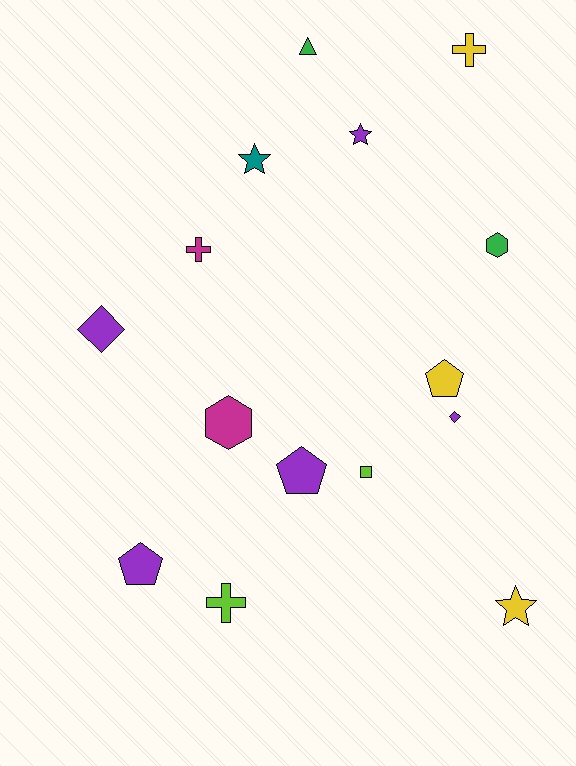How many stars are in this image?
There are 3 stars.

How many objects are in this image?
There are 15 objects.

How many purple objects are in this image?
There are 5 purple objects.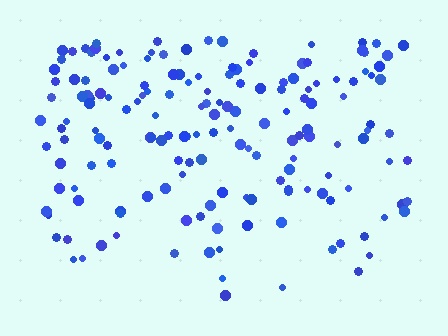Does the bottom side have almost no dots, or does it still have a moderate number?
Still a moderate number, just noticeably fewer than the top.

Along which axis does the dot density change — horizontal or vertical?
Vertical.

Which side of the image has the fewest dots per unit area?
The bottom.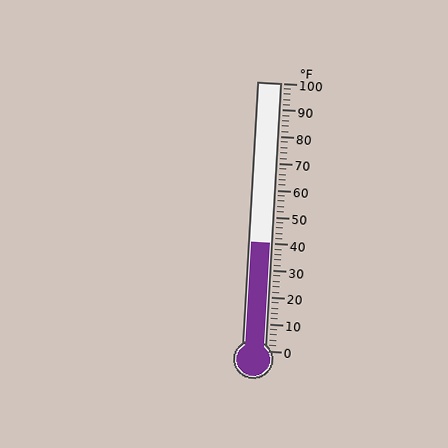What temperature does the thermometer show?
The thermometer shows approximately 40°F.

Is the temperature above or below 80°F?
The temperature is below 80°F.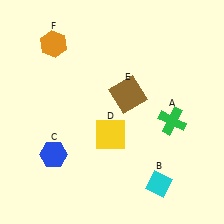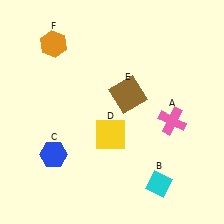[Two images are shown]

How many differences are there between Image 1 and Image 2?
There is 1 difference between the two images.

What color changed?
The cross (A) changed from green in Image 1 to pink in Image 2.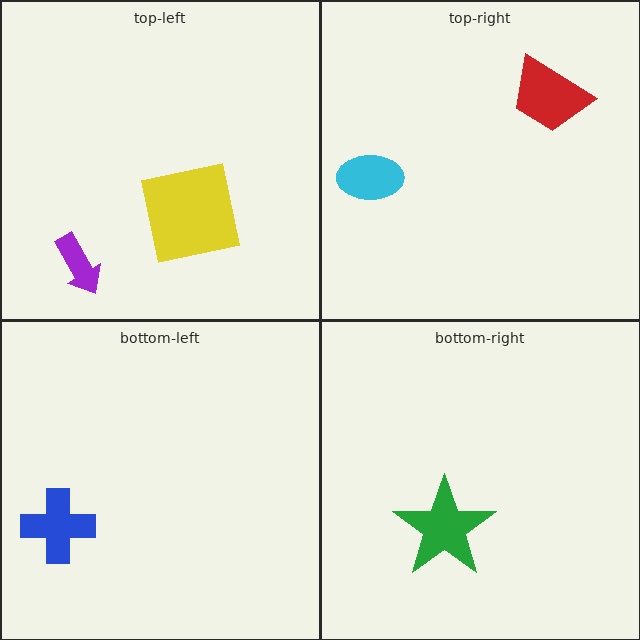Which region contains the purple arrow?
The top-left region.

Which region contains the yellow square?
The top-left region.